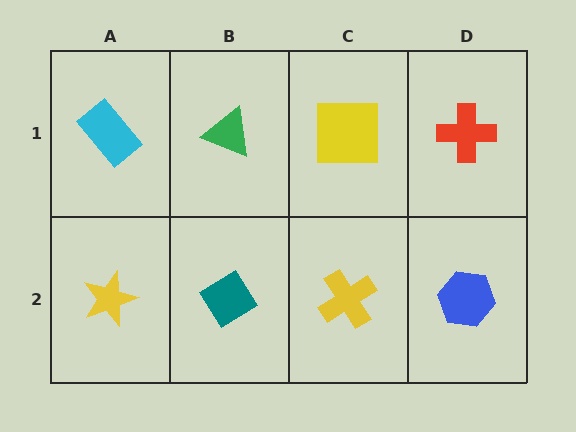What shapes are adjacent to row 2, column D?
A red cross (row 1, column D), a yellow cross (row 2, column C).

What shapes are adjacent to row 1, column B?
A teal diamond (row 2, column B), a cyan rectangle (row 1, column A), a yellow square (row 1, column C).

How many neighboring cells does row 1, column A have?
2.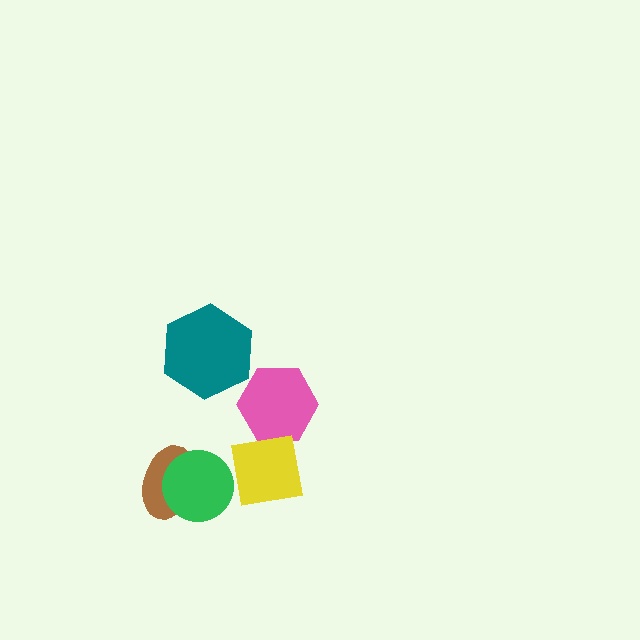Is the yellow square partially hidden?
No, no other shape covers it.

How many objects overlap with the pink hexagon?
1 object overlaps with the pink hexagon.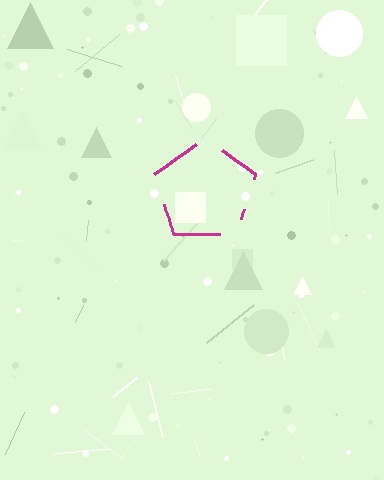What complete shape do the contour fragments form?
The contour fragments form a pentagon.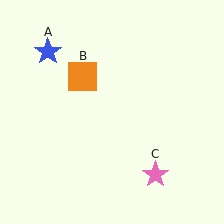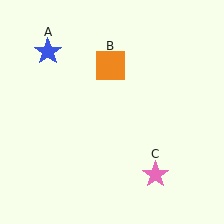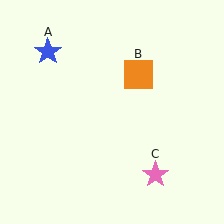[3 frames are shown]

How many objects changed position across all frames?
1 object changed position: orange square (object B).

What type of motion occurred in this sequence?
The orange square (object B) rotated clockwise around the center of the scene.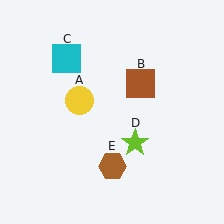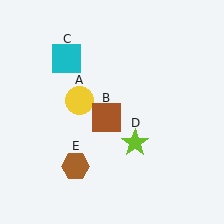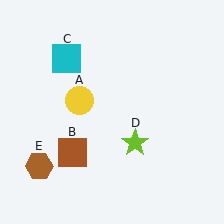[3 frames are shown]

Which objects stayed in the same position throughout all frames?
Yellow circle (object A) and cyan square (object C) and lime star (object D) remained stationary.